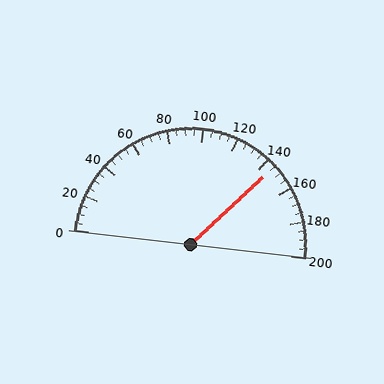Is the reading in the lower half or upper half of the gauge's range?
The reading is in the upper half of the range (0 to 200).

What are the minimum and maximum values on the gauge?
The gauge ranges from 0 to 200.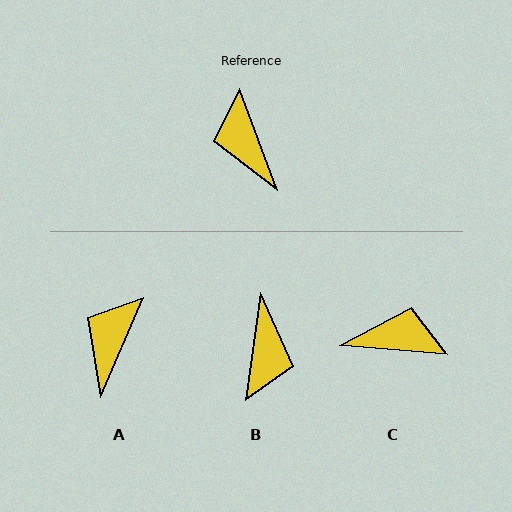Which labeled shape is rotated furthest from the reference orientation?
B, about 152 degrees away.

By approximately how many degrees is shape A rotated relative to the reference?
Approximately 44 degrees clockwise.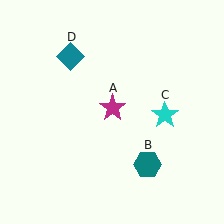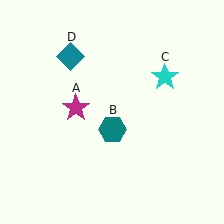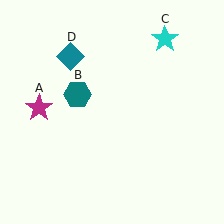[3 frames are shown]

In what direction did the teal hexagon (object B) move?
The teal hexagon (object B) moved up and to the left.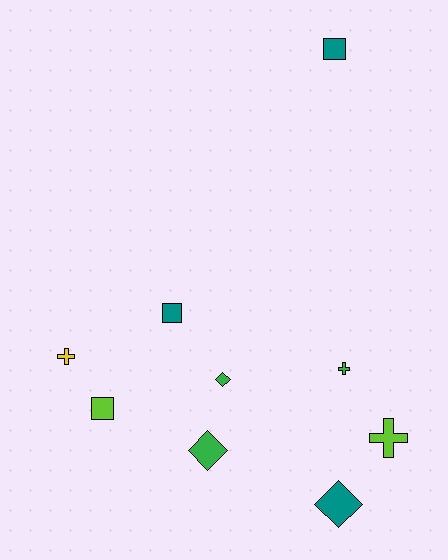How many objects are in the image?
There are 9 objects.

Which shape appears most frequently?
Cross, with 3 objects.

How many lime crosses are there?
There is 1 lime cross.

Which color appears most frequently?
Teal, with 3 objects.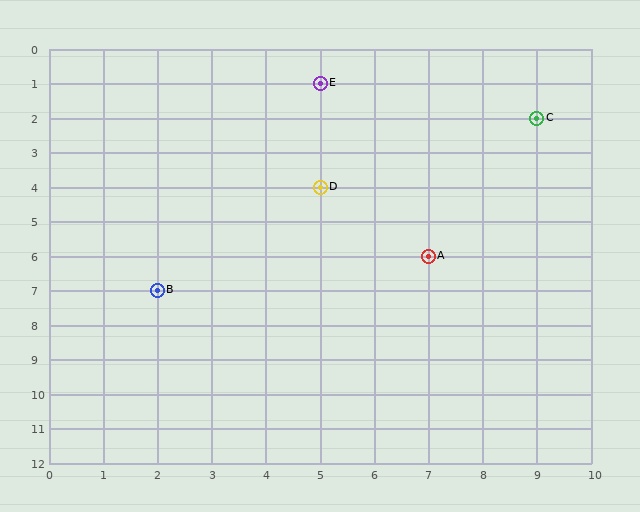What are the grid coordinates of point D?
Point D is at grid coordinates (5, 4).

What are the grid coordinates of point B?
Point B is at grid coordinates (2, 7).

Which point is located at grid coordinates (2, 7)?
Point B is at (2, 7).